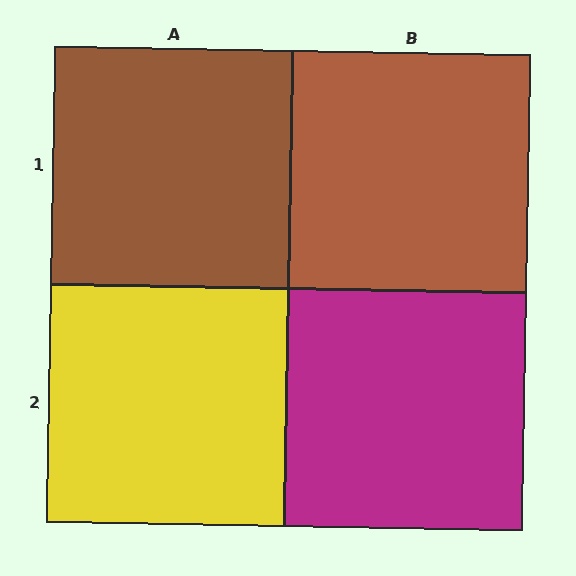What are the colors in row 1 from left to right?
Brown, brown.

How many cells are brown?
2 cells are brown.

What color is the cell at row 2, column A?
Yellow.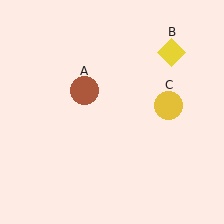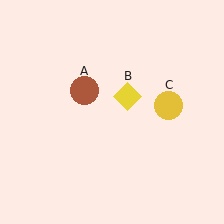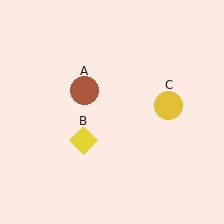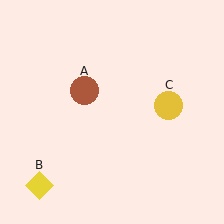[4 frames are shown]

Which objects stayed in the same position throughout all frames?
Brown circle (object A) and yellow circle (object C) remained stationary.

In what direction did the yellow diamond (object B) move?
The yellow diamond (object B) moved down and to the left.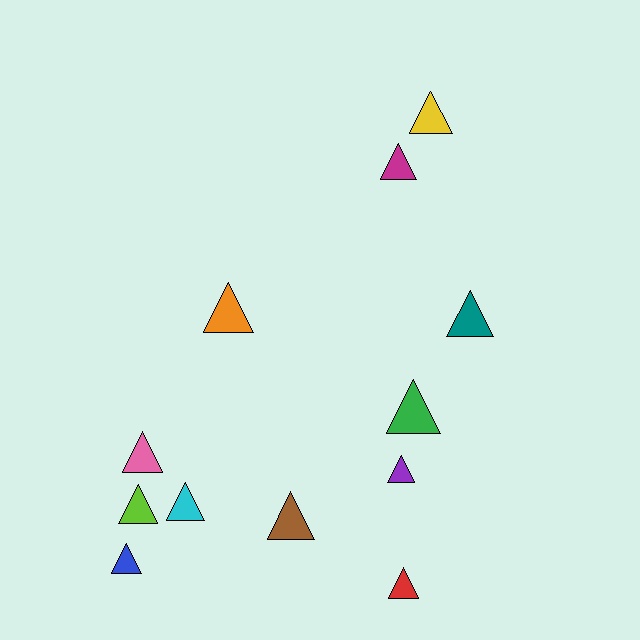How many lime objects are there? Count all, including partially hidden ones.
There is 1 lime object.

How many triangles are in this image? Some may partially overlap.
There are 12 triangles.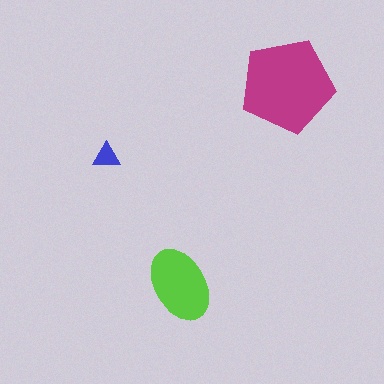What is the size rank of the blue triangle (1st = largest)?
3rd.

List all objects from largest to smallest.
The magenta pentagon, the lime ellipse, the blue triangle.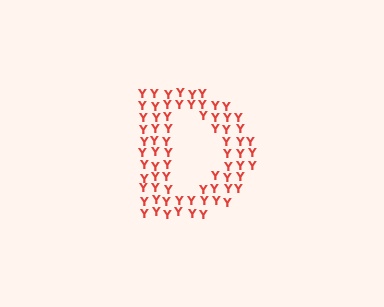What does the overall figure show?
The overall figure shows the letter D.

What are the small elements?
The small elements are letter Y's.